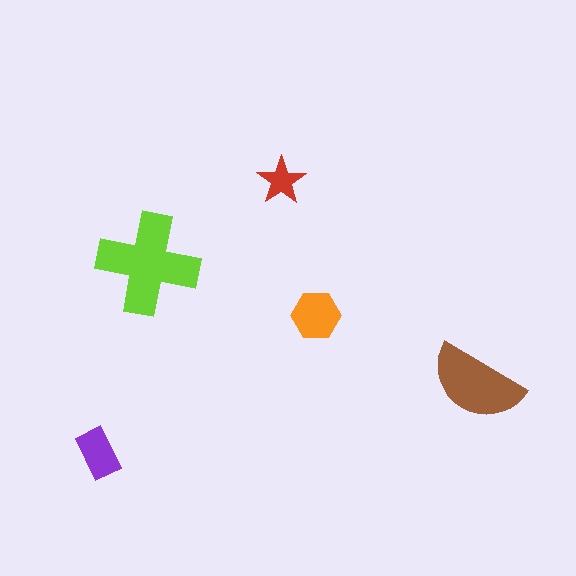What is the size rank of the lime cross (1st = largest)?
1st.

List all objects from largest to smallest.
The lime cross, the brown semicircle, the orange hexagon, the purple rectangle, the red star.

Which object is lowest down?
The purple rectangle is bottommost.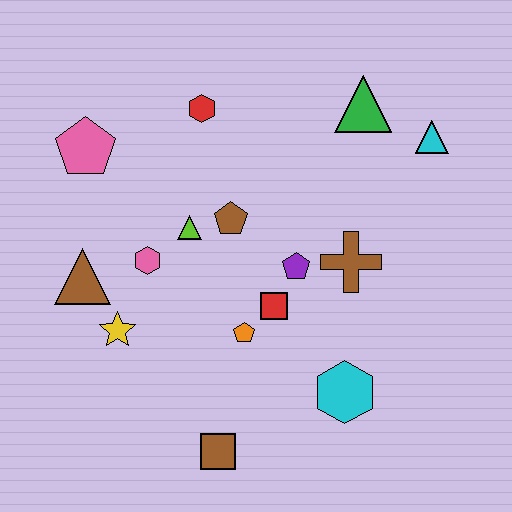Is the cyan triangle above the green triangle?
No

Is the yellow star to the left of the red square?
Yes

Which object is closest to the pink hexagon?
The lime triangle is closest to the pink hexagon.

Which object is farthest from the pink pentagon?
The cyan hexagon is farthest from the pink pentagon.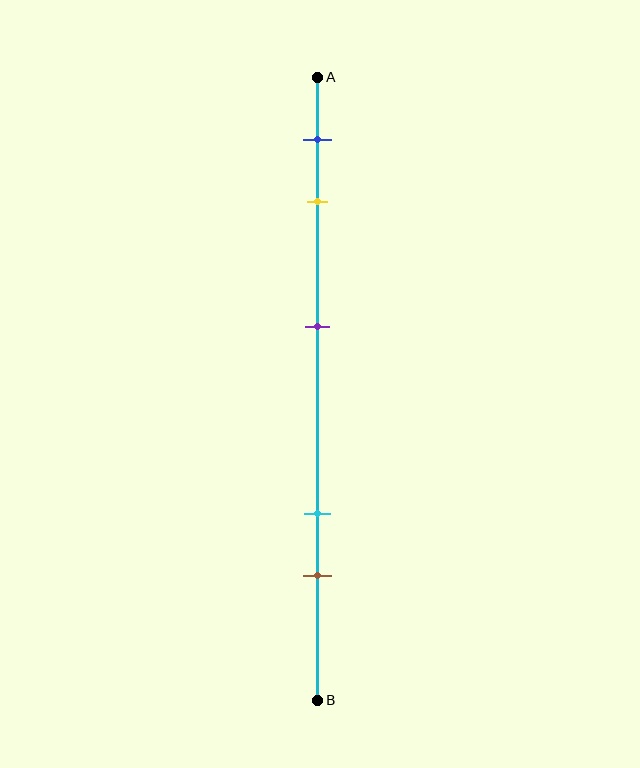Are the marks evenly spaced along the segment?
No, the marks are not evenly spaced.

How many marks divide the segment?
There are 5 marks dividing the segment.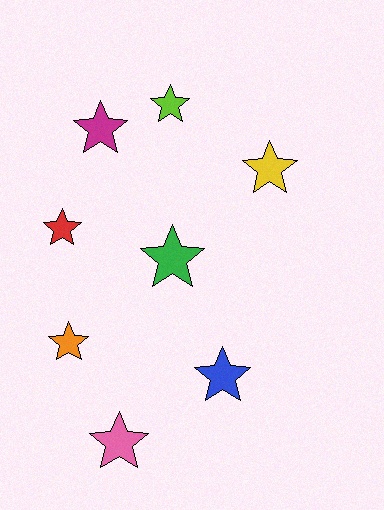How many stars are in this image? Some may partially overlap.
There are 8 stars.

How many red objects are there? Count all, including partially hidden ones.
There is 1 red object.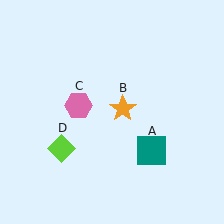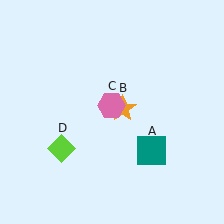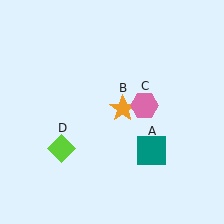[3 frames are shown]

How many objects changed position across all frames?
1 object changed position: pink hexagon (object C).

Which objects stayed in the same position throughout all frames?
Teal square (object A) and orange star (object B) and lime diamond (object D) remained stationary.